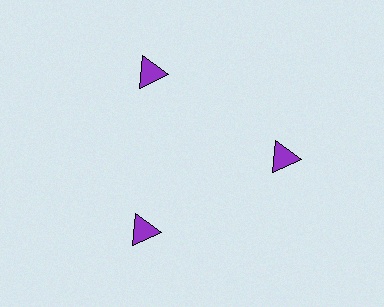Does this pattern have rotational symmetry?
Yes, this pattern has 3-fold rotational symmetry. It looks the same after rotating 120 degrees around the center.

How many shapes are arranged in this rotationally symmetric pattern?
There are 3 shapes, arranged in 3 groups of 1.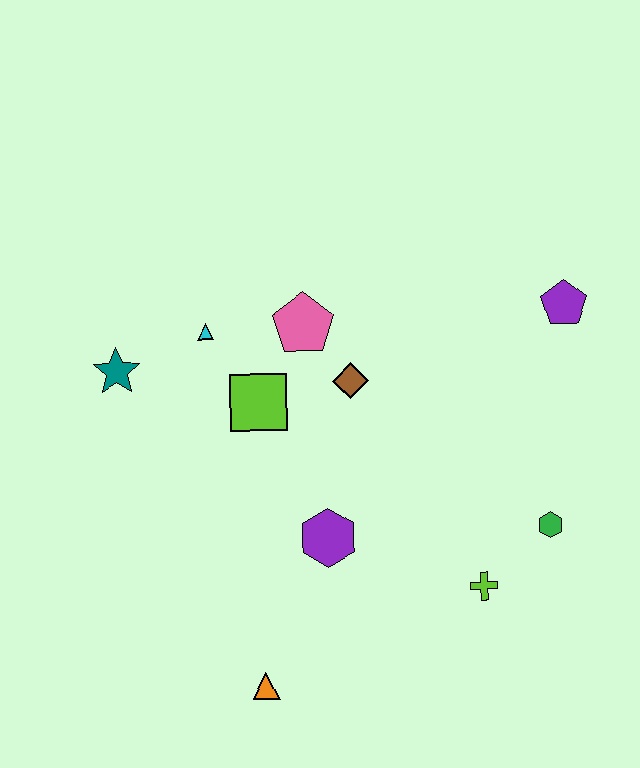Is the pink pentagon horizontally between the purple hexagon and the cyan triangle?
Yes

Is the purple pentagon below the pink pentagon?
No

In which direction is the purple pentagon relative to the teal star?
The purple pentagon is to the right of the teal star.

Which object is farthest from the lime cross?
The teal star is farthest from the lime cross.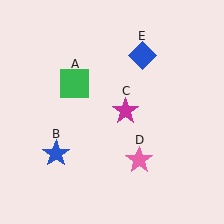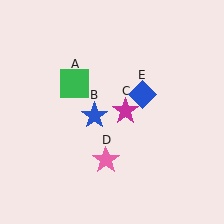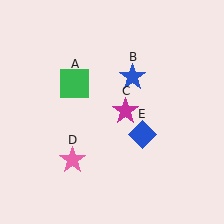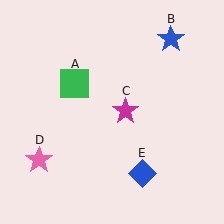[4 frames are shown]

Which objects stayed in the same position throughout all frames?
Green square (object A) and magenta star (object C) remained stationary.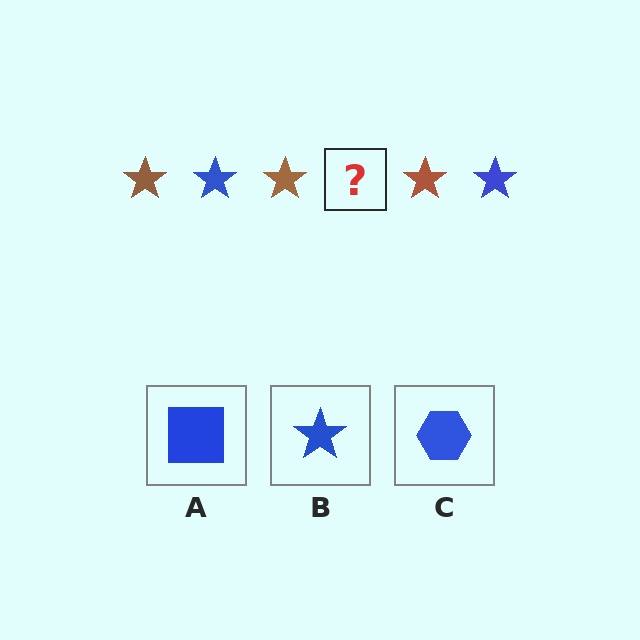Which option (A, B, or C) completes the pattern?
B.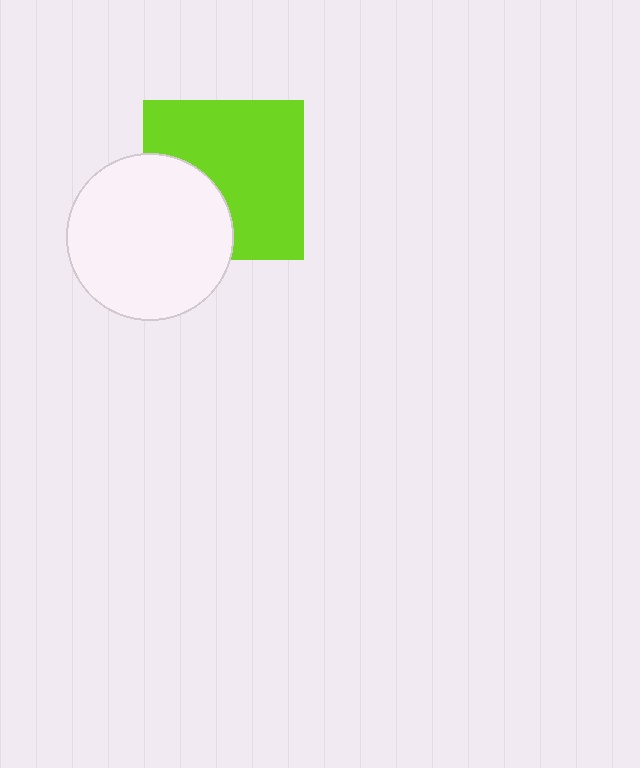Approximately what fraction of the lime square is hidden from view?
Roughly 32% of the lime square is hidden behind the white circle.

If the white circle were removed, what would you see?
You would see the complete lime square.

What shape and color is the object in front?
The object in front is a white circle.